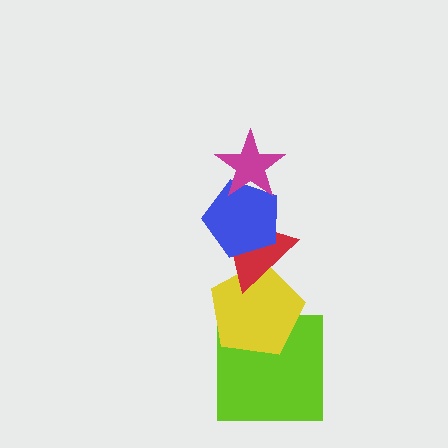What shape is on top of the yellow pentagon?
The red triangle is on top of the yellow pentagon.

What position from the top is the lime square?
The lime square is 5th from the top.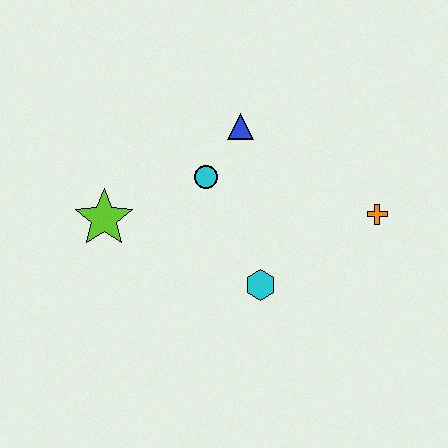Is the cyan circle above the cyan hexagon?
Yes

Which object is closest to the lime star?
The cyan circle is closest to the lime star.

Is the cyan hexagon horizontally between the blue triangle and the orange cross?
Yes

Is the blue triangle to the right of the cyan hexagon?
No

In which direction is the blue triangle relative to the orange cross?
The blue triangle is to the left of the orange cross.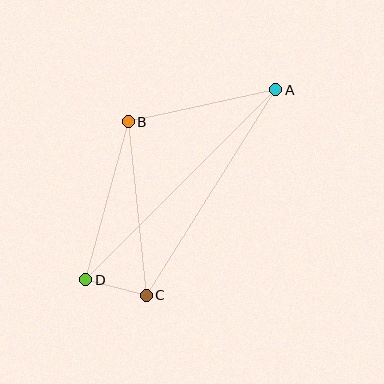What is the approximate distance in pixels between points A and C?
The distance between A and C is approximately 243 pixels.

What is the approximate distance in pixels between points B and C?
The distance between B and C is approximately 174 pixels.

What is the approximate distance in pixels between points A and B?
The distance between A and B is approximately 151 pixels.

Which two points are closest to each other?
Points C and D are closest to each other.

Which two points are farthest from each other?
Points A and D are farthest from each other.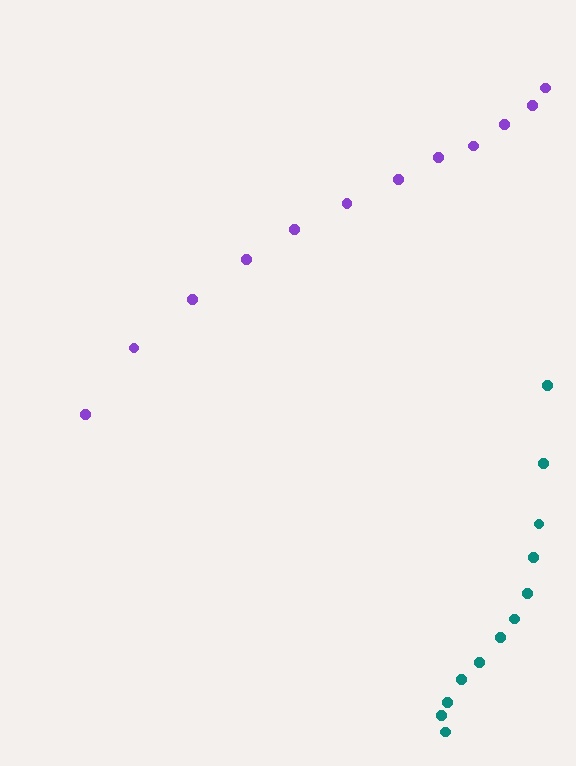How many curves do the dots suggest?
There are 2 distinct paths.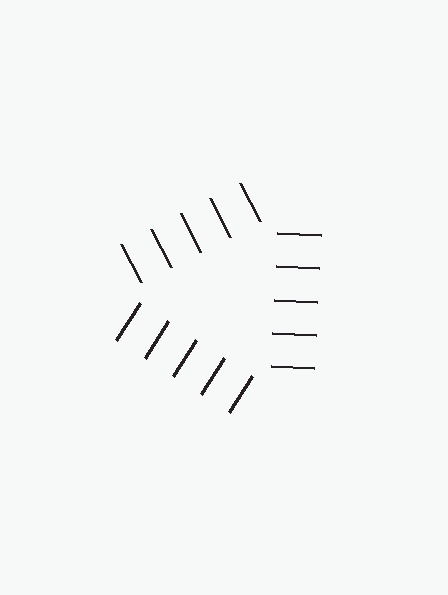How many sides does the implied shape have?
3 sides — the line-ends trace a triangle.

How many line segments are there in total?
15 — 5 along each of the 3 edges.